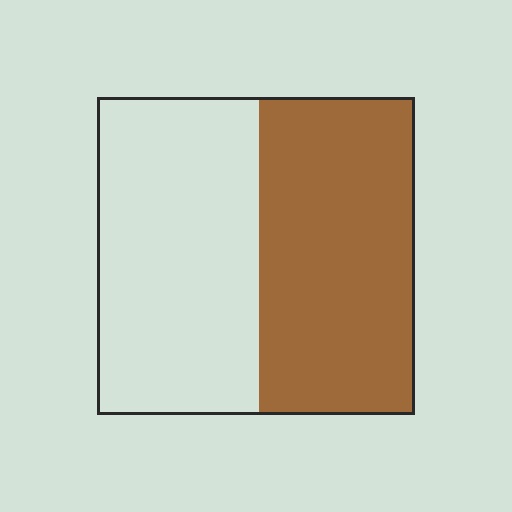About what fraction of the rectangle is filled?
About one half (1/2).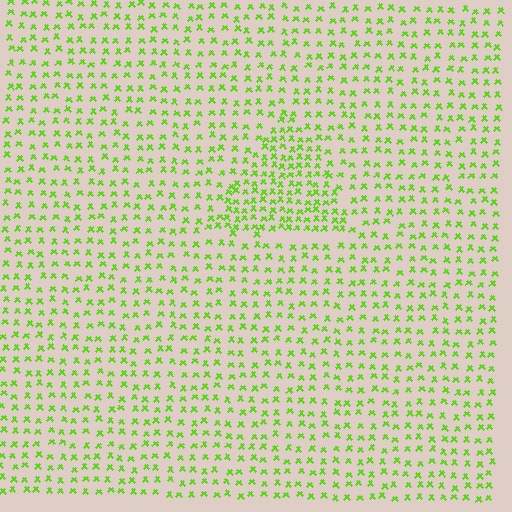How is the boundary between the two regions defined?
The boundary is defined by a change in element density (approximately 1.8x ratio). All elements are the same color, size, and shape.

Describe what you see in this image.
The image contains small lime elements arranged at two different densities. A triangle-shaped region is visible where the elements are more densely packed than the surrounding area.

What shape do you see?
I see a triangle.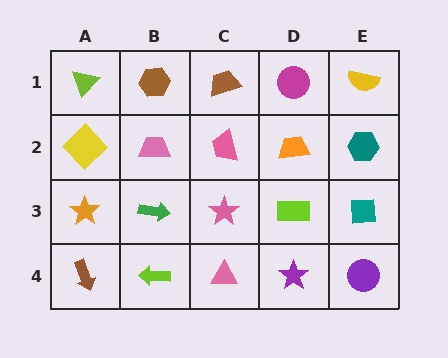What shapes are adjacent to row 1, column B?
A pink trapezoid (row 2, column B), a lime triangle (row 1, column A), a brown trapezoid (row 1, column C).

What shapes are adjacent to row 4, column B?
A green arrow (row 3, column B), a brown arrow (row 4, column A), a pink triangle (row 4, column C).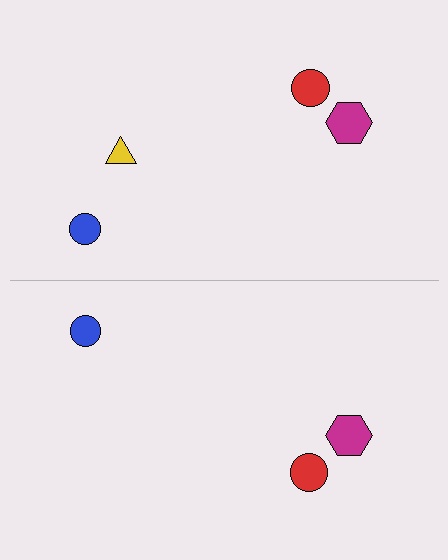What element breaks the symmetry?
A yellow triangle is missing from the bottom side.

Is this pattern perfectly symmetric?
No, the pattern is not perfectly symmetric. A yellow triangle is missing from the bottom side.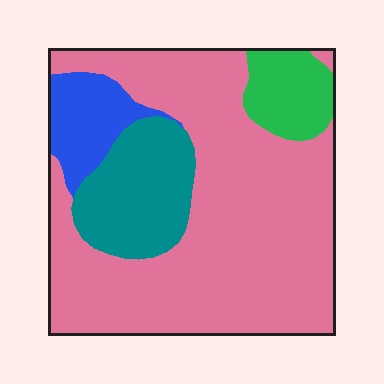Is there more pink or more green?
Pink.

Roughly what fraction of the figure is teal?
Teal takes up less than a sixth of the figure.